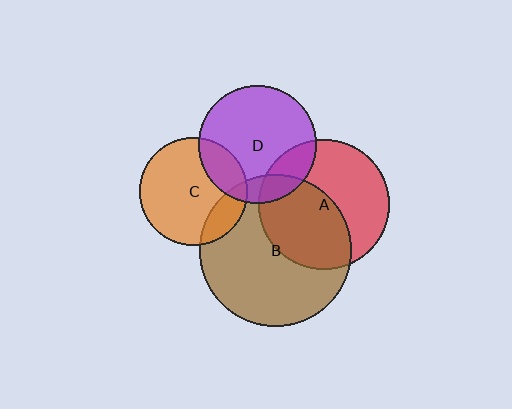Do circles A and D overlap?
Yes.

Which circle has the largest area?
Circle B (brown).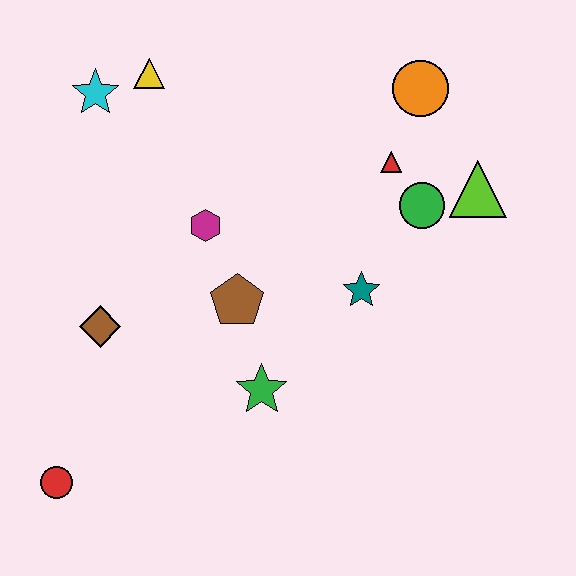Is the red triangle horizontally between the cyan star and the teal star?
No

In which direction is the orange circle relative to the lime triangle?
The orange circle is above the lime triangle.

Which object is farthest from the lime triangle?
The red circle is farthest from the lime triangle.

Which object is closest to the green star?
The brown pentagon is closest to the green star.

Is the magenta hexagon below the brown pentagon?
No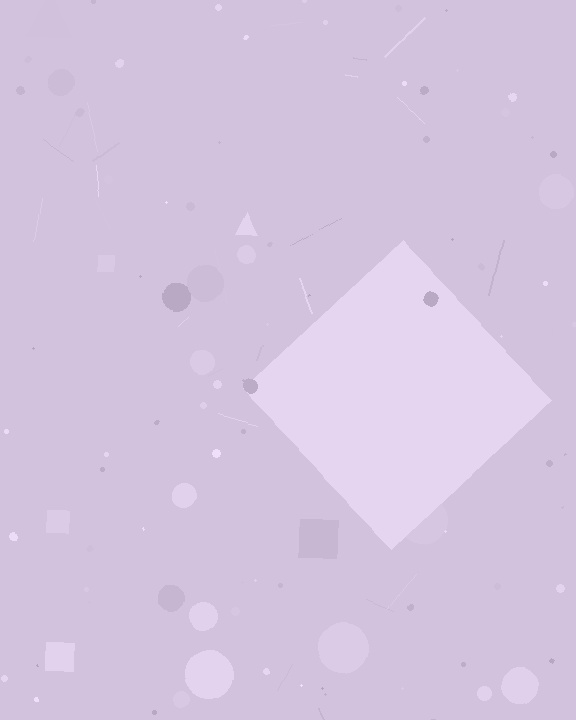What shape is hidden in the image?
A diamond is hidden in the image.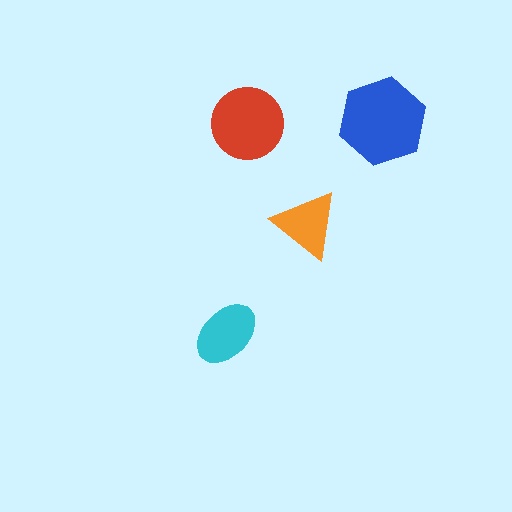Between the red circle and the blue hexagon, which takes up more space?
The blue hexagon.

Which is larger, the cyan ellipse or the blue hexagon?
The blue hexagon.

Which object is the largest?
The blue hexagon.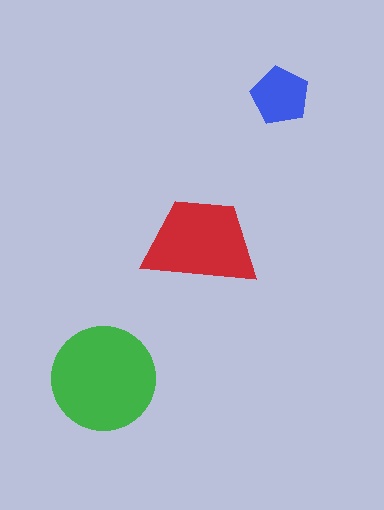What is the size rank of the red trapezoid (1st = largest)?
2nd.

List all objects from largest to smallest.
The green circle, the red trapezoid, the blue pentagon.